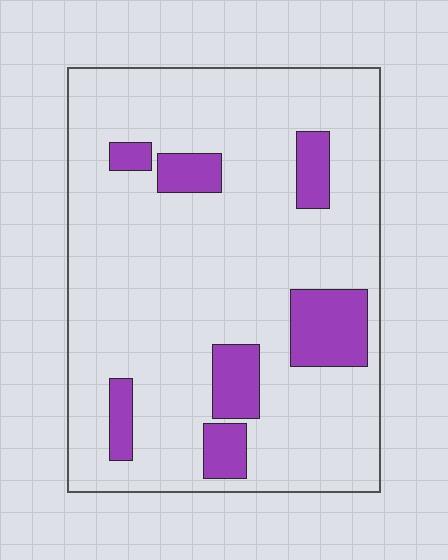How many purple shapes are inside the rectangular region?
7.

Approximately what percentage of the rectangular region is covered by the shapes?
Approximately 15%.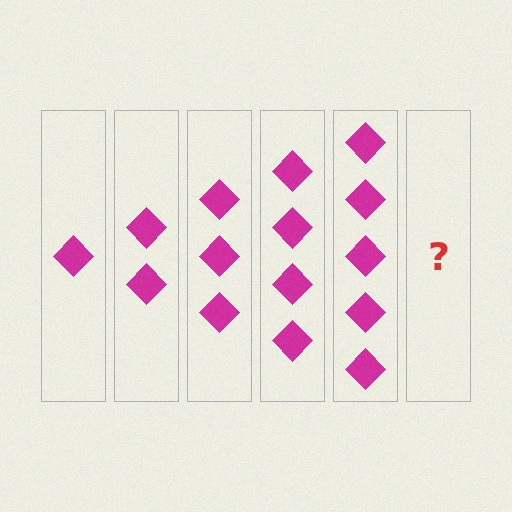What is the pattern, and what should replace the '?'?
The pattern is that each step adds one more diamond. The '?' should be 6 diamonds.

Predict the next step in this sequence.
The next step is 6 diamonds.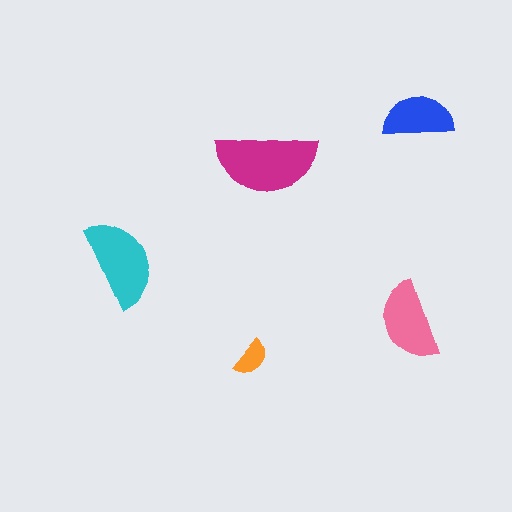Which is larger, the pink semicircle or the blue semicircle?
The pink one.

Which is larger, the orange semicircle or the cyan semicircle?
The cyan one.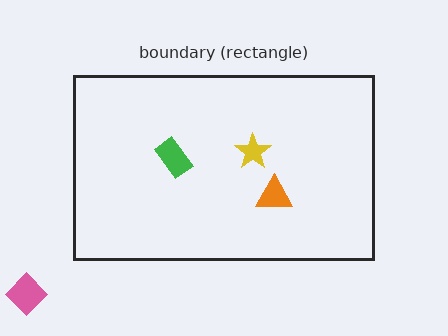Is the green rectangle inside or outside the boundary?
Inside.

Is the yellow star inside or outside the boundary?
Inside.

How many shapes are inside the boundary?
3 inside, 1 outside.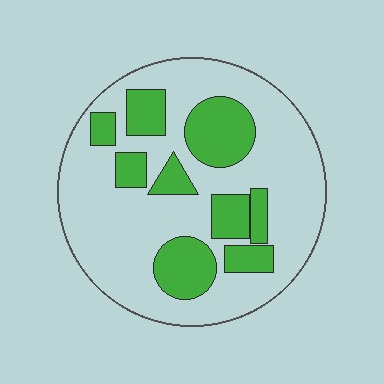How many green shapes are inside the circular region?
9.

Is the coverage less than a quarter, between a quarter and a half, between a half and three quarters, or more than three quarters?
Between a quarter and a half.